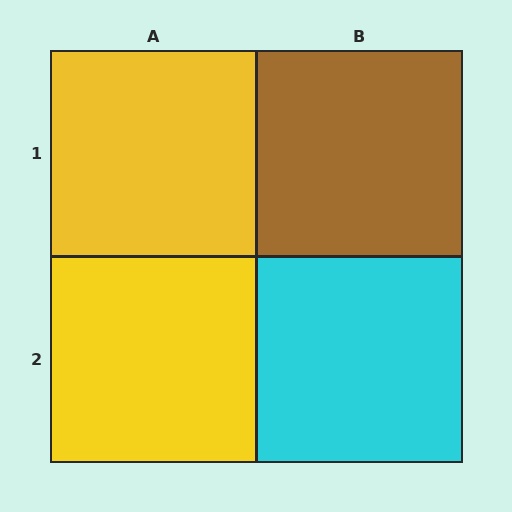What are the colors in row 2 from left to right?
Yellow, cyan.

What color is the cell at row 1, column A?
Yellow.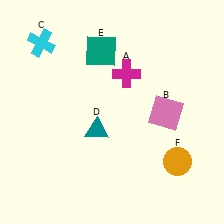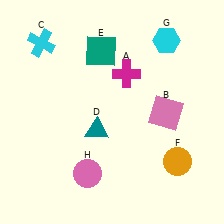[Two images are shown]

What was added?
A cyan hexagon (G), a pink circle (H) were added in Image 2.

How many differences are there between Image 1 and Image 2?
There are 2 differences between the two images.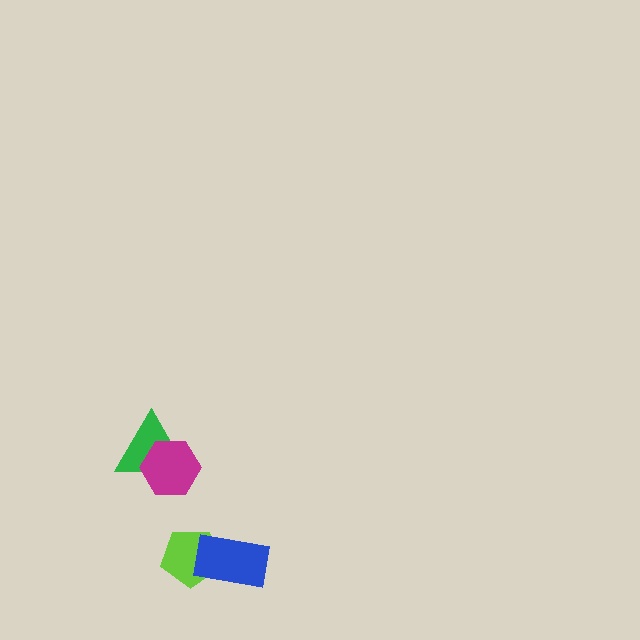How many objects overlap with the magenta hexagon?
1 object overlaps with the magenta hexagon.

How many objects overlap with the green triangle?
1 object overlaps with the green triangle.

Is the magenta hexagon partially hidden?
No, no other shape covers it.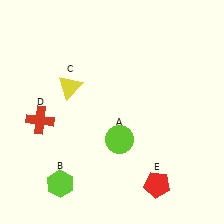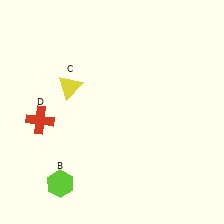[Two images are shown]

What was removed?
The lime circle (A), the red pentagon (E) were removed in Image 2.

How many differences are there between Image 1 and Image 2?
There are 2 differences between the two images.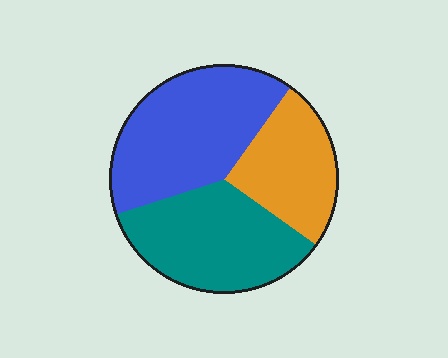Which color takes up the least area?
Orange, at roughly 25%.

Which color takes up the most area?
Blue, at roughly 40%.